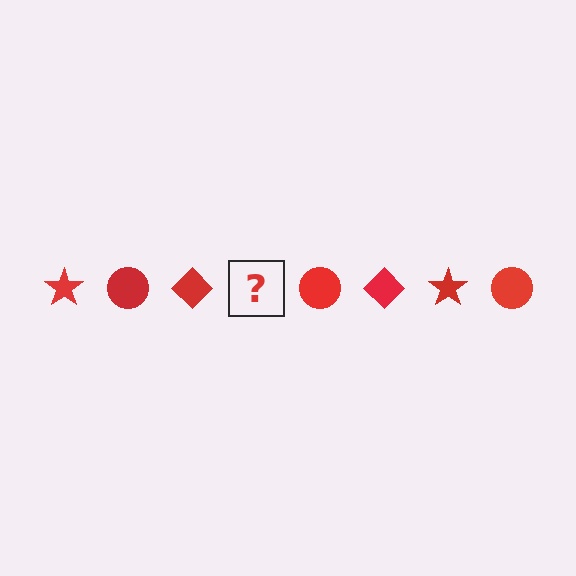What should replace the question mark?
The question mark should be replaced with a red star.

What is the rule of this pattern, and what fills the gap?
The rule is that the pattern cycles through star, circle, diamond shapes in red. The gap should be filled with a red star.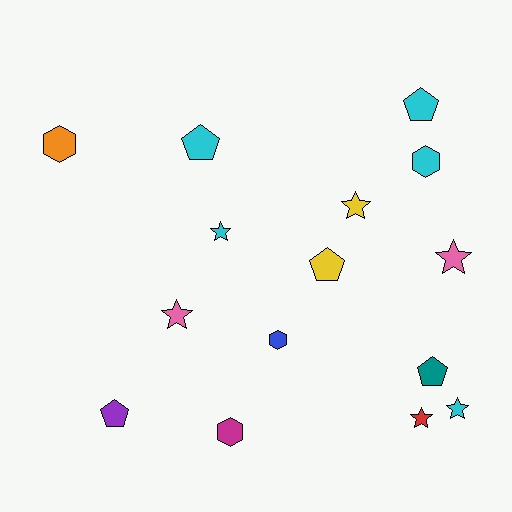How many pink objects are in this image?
There are 2 pink objects.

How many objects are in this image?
There are 15 objects.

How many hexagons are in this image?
There are 4 hexagons.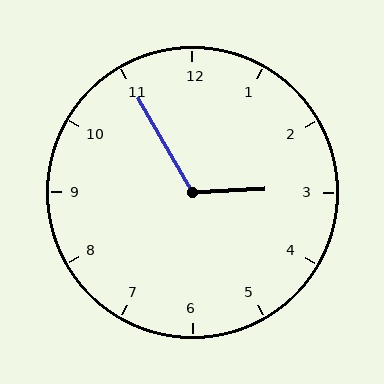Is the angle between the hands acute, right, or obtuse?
It is obtuse.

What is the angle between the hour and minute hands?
Approximately 118 degrees.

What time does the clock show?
2:55.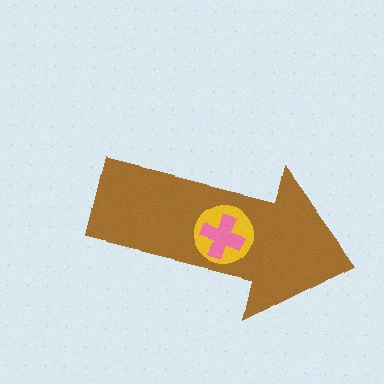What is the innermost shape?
The pink cross.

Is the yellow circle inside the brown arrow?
Yes.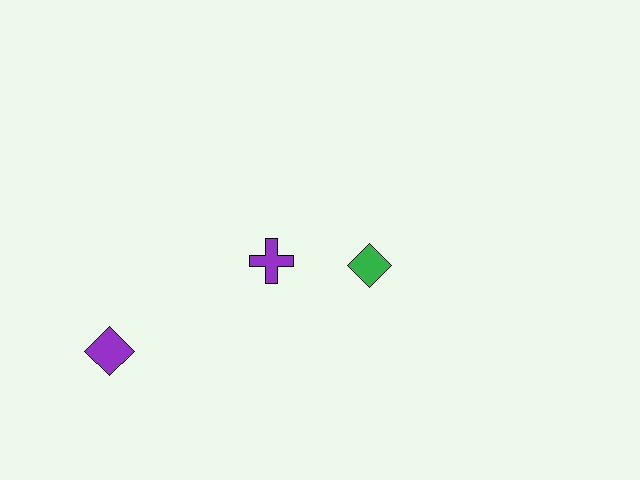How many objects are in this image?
There are 3 objects.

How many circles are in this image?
There are no circles.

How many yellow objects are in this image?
There are no yellow objects.